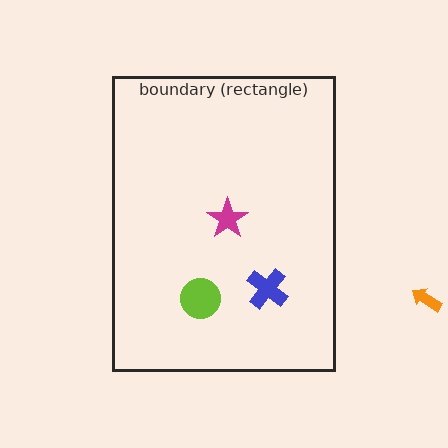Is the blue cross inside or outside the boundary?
Inside.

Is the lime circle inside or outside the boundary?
Inside.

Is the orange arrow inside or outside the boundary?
Outside.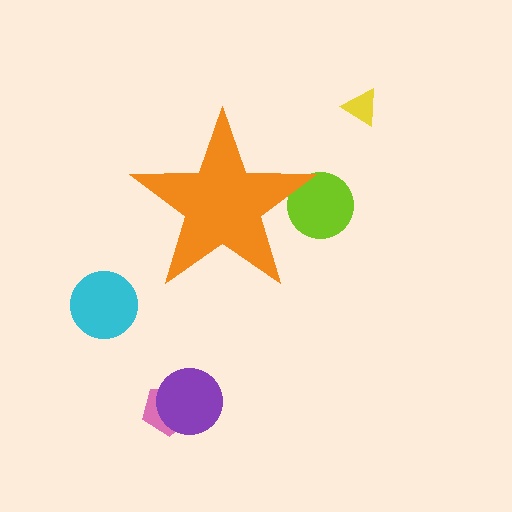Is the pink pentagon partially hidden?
No, the pink pentagon is fully visible.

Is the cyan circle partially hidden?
No, the cyan circle is fully visible.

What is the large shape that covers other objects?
An orange star.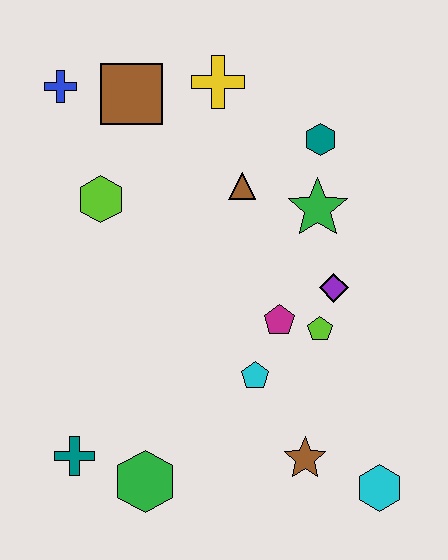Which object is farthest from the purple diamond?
The blue cross is farthest from the purple diamond.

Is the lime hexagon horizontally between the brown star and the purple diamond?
No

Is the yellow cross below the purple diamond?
No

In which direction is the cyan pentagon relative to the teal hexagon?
The cyan pentagon is below the teal hexagon.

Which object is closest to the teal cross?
The green hexagon is closest to the teal cross.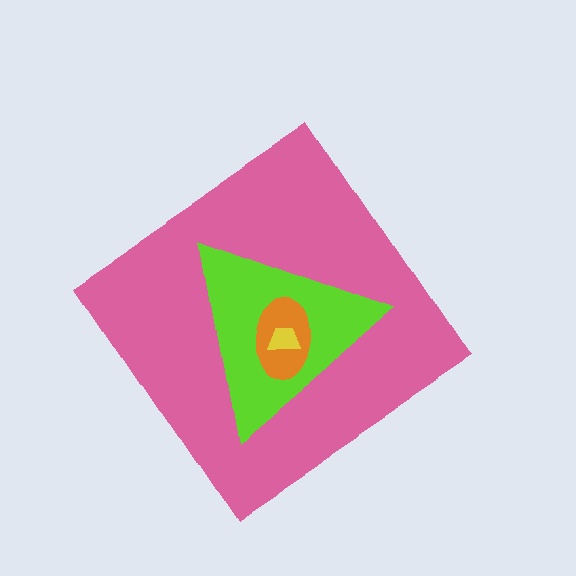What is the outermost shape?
The pink diamond.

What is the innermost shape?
The yellow trapezoid.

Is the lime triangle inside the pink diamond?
Yes.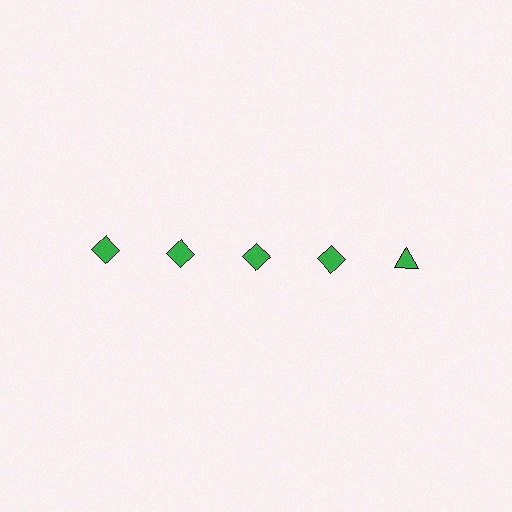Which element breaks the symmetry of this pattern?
The green triangle in the top row, rightmost column breaks the symmetry. All other shapes are green diamonds.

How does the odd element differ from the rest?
It has a different shape: triangle instead of diamond.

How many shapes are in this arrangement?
There are 5 shapes arranged in a grid pattern.